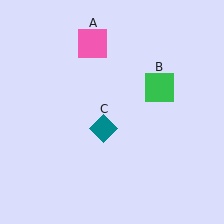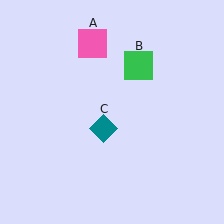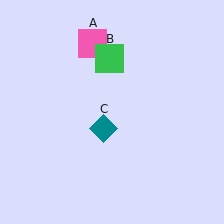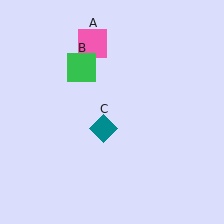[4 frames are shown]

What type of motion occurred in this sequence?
The green square (object B) rotated counterclockwise around the center of the scene.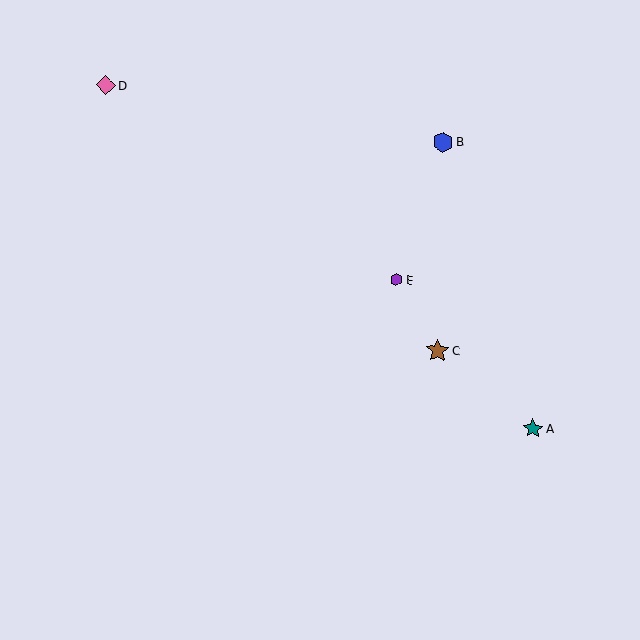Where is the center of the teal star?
The center of the teal star is at (533, 429).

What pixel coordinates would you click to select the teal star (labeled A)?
Click at (533, 429) to select the teal star A.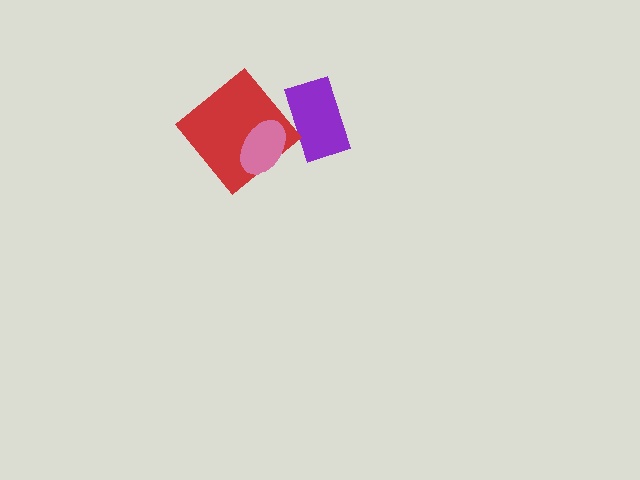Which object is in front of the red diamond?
The pink ellipse is in front of the red diamond.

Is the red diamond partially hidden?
Yes, it is partially covered by another shape.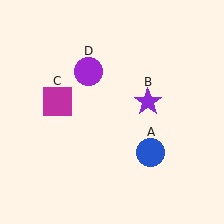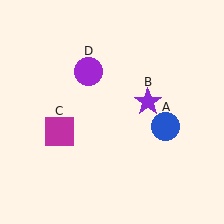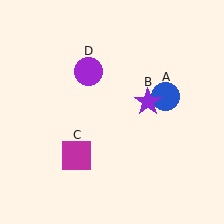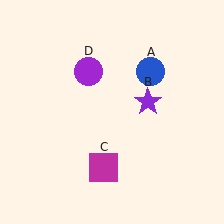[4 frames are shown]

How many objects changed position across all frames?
2 objects changed position: blue circle (object A), magenta square (object C).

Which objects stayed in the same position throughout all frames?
Purple star (object B) and purple circle (object D) remained stationary.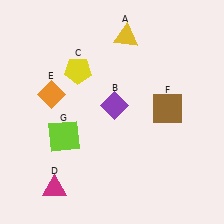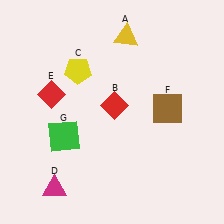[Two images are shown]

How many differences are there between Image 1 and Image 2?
There are 3 differences between the two images.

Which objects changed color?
B changed from purple to red. E changed from orange to red. G changed from lime to green.